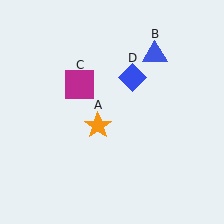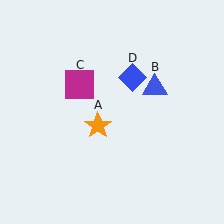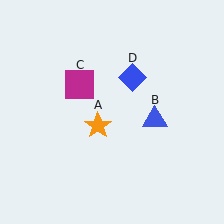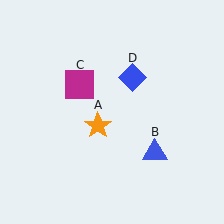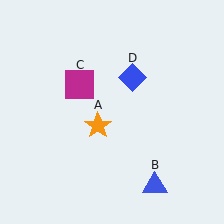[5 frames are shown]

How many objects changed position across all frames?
1 object changed position: blue triangle (object B).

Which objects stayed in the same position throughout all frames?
Orange star (object A) and magenta square (object C) and blue diamond (object D) remained stationary.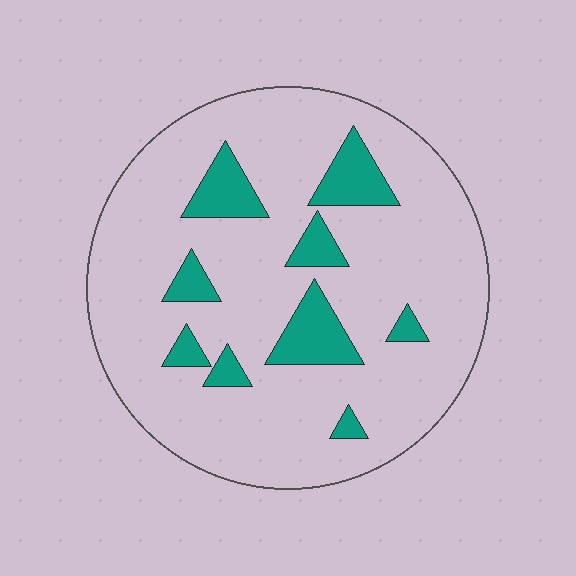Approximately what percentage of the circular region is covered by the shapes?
Approximately 15%.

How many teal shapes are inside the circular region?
9.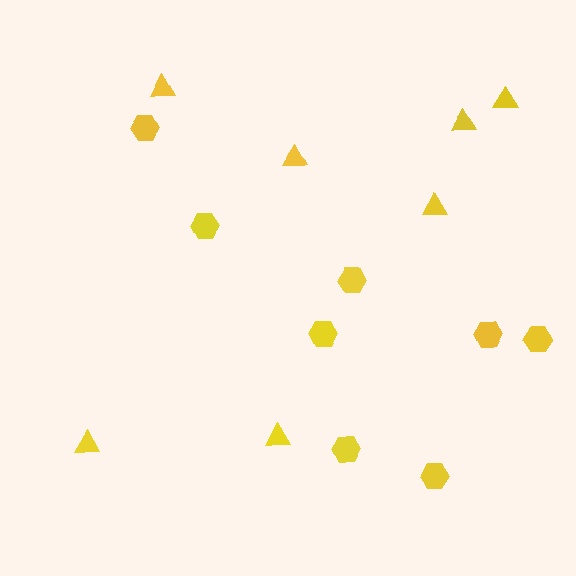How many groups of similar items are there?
There are 2 groups: one group of triangles (7) and one group of hexagons (8).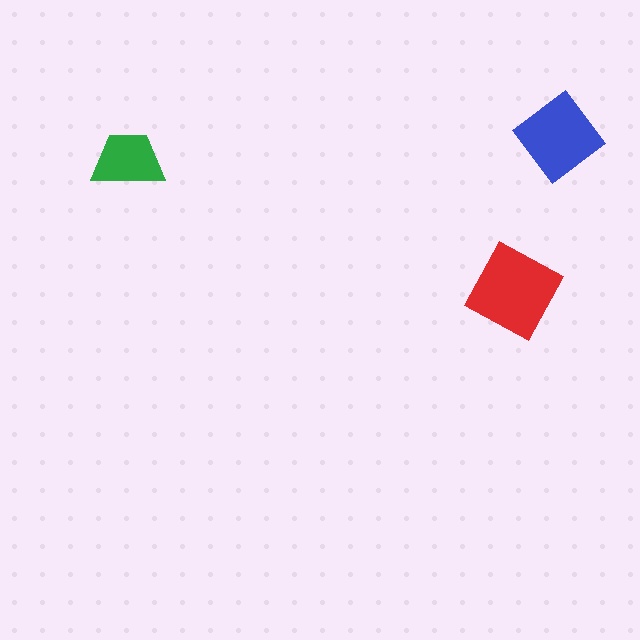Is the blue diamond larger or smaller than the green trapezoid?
Larger.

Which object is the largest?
The red square.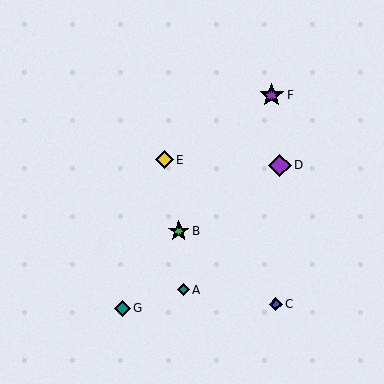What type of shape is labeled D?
Shape D is a purple diamond.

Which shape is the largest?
The purple star (labeled F) is the largest.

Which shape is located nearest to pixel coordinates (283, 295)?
The blue diamond (labeled C) at (276, 304) is nearest to that location.